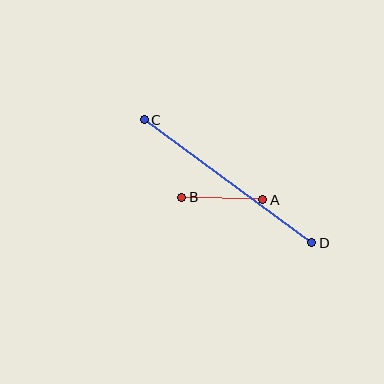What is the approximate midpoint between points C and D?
The midpoint is at approximately (228, 181) pixels.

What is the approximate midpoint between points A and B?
The midpoint is at approximately (222, 199) pixels.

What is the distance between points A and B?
The distance is approximately 81 pixels.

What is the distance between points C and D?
The distance is approximately 208 pixels.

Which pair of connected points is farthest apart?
Points C and D are farthest apart.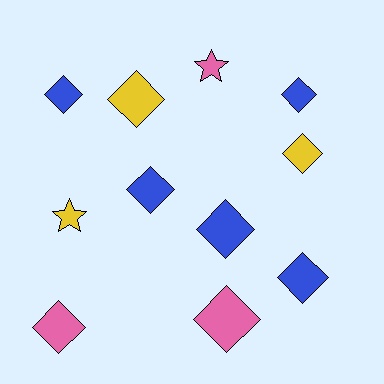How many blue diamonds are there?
There are 5 blue diamonds.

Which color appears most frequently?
Blue, with 5 objects.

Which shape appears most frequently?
Diamond, with 9 objects.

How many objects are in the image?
There are 11 objects.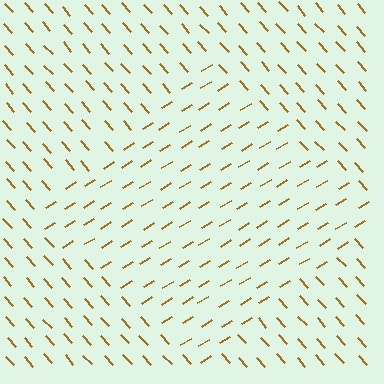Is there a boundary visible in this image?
Yes, there is a texture boundary formed by a change in line orientation.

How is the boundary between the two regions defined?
The boundary is defined purely by a change in line orientation (approximately 80 degrees difference). All lines are the same color and thickness.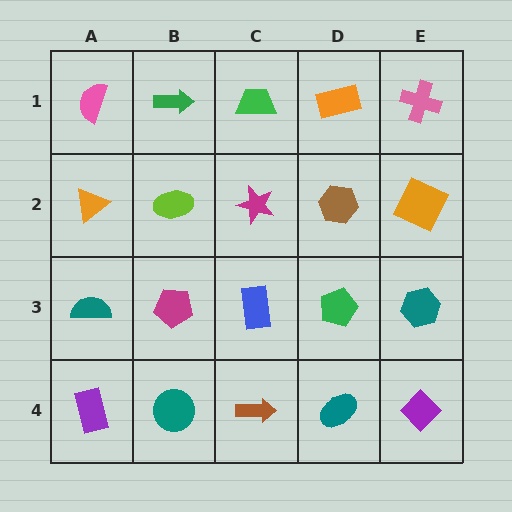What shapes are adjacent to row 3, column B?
A lime ellipse (row 2, column B), a teal circle (row 4, column B), a teal semicircle (row 3, column A), a blue rectangle (row 3, column C).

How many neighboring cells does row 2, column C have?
4.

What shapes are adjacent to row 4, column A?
A teal semicircle (row 3, column A), a teal circle (row 4, column B).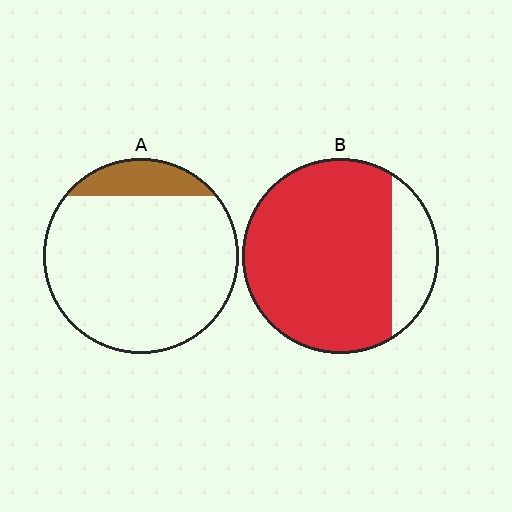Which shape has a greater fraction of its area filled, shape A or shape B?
Shape B.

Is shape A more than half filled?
No.